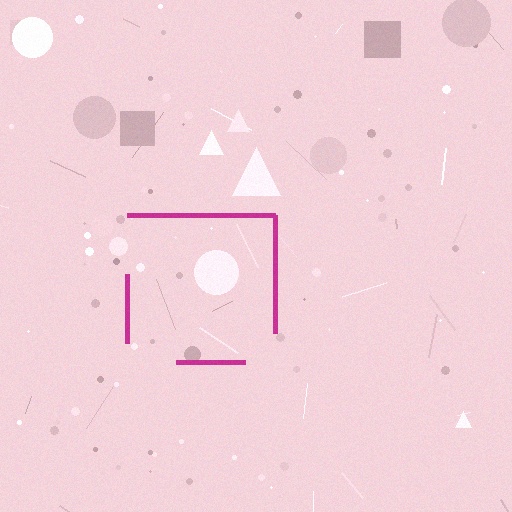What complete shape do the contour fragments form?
The contour fragments form a square.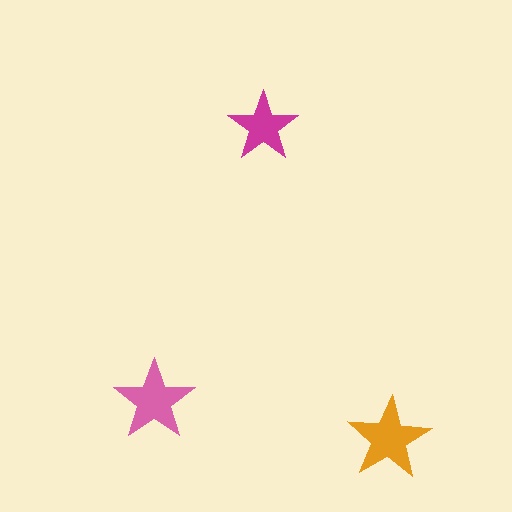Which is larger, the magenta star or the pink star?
The pink one.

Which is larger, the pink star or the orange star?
The orange one.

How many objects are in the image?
There are 3 objects in the image.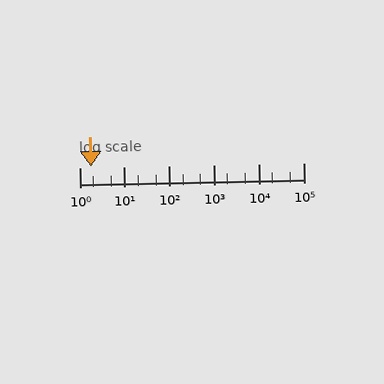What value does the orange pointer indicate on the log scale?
The pointer indicates approximately 1.8.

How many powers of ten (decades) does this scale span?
The scale spans 5 decades, from 1 to 100000.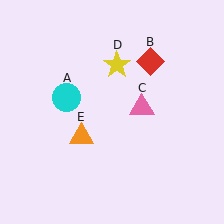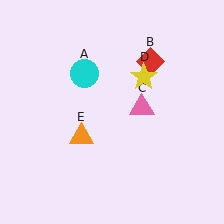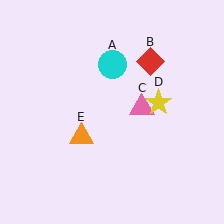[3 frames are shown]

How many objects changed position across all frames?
2 objects changed position: cyan circle (object A), yellow star (object D).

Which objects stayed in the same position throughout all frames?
Red diamond (object B) and pink triangle (object C) and orange triangle (object E) remained stationary.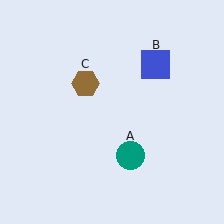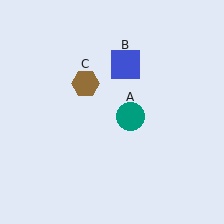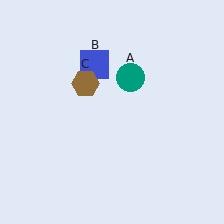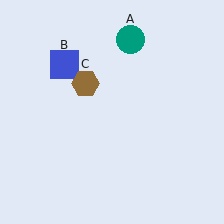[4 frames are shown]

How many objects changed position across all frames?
2 objects changed position: teal circle (object A), blue square (object B).